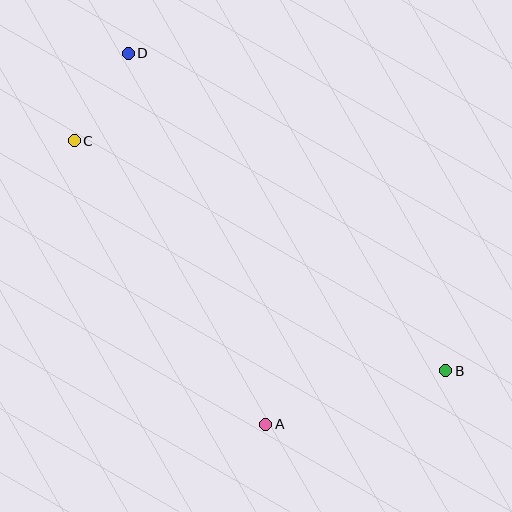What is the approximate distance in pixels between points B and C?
The distance between B and C is approximately 437 pixels.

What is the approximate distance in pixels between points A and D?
The distance between A and D is approximately 395 pixels.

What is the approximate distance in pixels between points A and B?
The distance between A and B is approximately 188 pixels.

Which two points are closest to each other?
Points C and D are closest to each other.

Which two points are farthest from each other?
Points B and D are farthest from each other.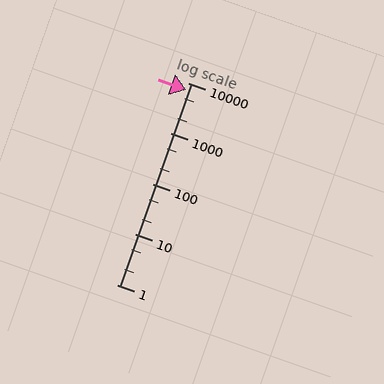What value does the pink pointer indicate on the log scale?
The pointer indicates approximately 7200.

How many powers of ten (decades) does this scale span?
The scale spans 4 decades, from 1 to 10000.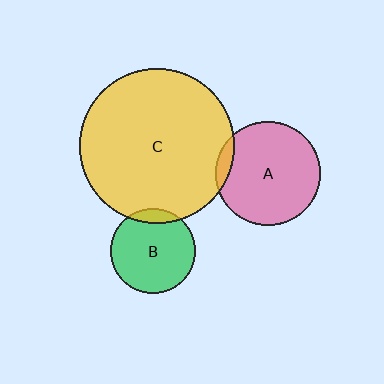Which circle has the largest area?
Circle C (yellow).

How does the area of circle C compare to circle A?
Approximately 2.2 times.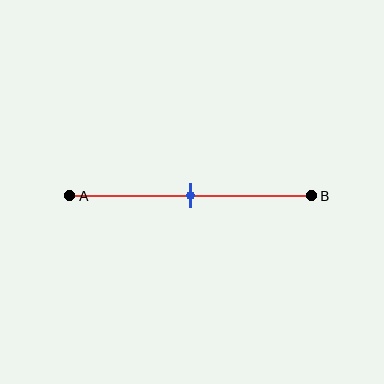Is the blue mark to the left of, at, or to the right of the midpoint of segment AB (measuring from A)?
The blue mark is approximately at the midpoint of segment AB.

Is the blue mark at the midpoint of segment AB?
Yes, the mark is approximately at the midpoint.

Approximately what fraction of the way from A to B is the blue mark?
The blue mark is approximately 50% of the way from A to B.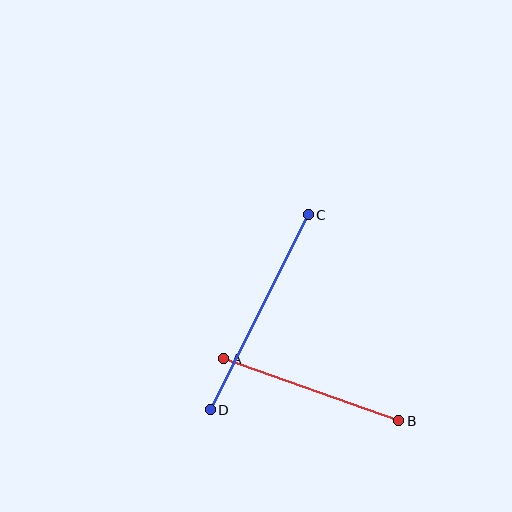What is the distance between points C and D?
The distance is approximately 218 pixels.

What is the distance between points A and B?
The distance is approximately 186 pixels.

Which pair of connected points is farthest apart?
Points C and D are farthest apart.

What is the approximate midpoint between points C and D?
The midpoint is at approximately (259, 312) pixels.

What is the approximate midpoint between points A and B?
The midpoint is at approximately (311, 390) pixels.